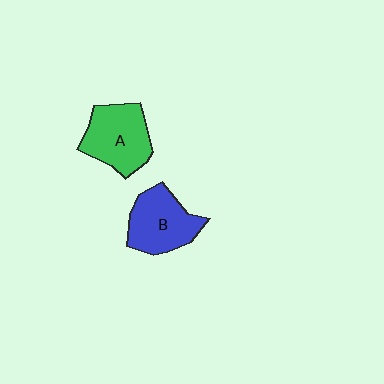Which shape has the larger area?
Shape A (green).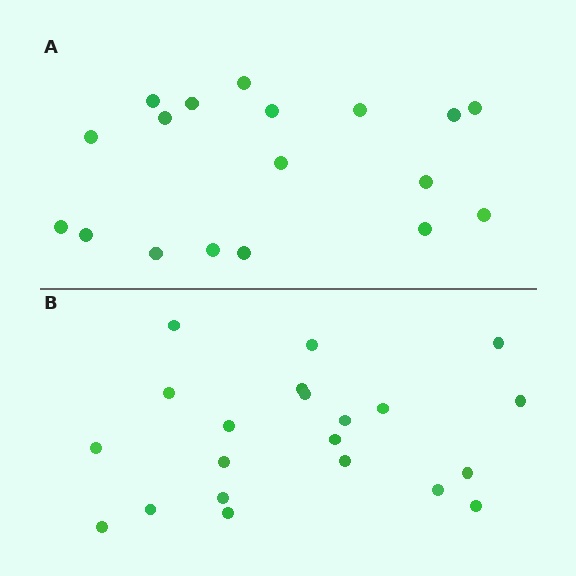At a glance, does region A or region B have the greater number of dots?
Region B (the bottom region) has more dots.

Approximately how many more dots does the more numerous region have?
Region B has just a few more — roughly 2 or 3 more dots than region A.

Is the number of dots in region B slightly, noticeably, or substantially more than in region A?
Region B has only slightly more — the two regions are fairly close. The ratio is roughly 1.2 to 1.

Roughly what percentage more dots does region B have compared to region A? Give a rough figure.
About 15% more.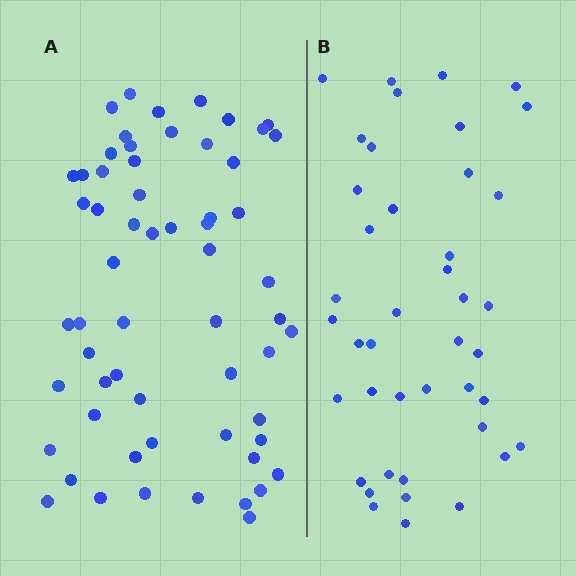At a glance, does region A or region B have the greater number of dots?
Region A (the left region) has more dots.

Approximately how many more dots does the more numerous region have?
Region A has approximately 20 more dots than region B.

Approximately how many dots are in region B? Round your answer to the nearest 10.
About 40 dots. (The exact count is 42, which rounds to 40.)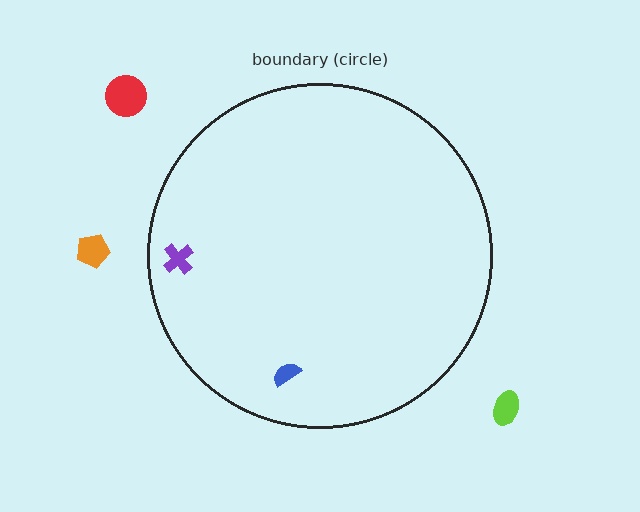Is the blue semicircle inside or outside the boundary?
Inside.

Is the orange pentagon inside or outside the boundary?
Outside.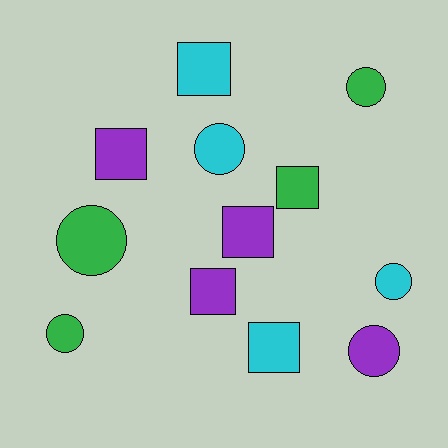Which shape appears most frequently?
Circle, with 6 objects.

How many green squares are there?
There is 1 green square.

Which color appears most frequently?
Cyan, with 4 objects.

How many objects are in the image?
There are 12 objects.